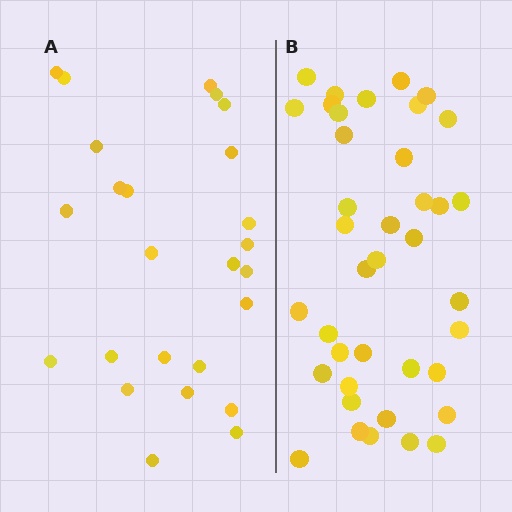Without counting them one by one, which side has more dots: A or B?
Region B (the right region) has more dots.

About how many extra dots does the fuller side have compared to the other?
Region B has approximately 15 more dots than region A.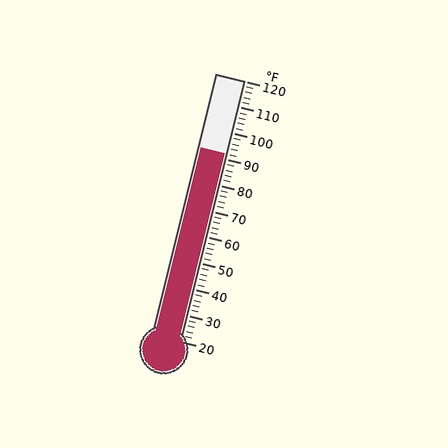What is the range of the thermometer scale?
The thermometer scale ranges from 20°F to 120°F.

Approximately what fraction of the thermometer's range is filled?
The thermometer is filled to approximately 70% of its range.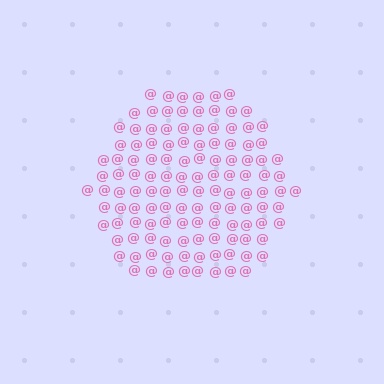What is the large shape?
The large shape is a hexagon.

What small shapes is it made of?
It is made of small at signs.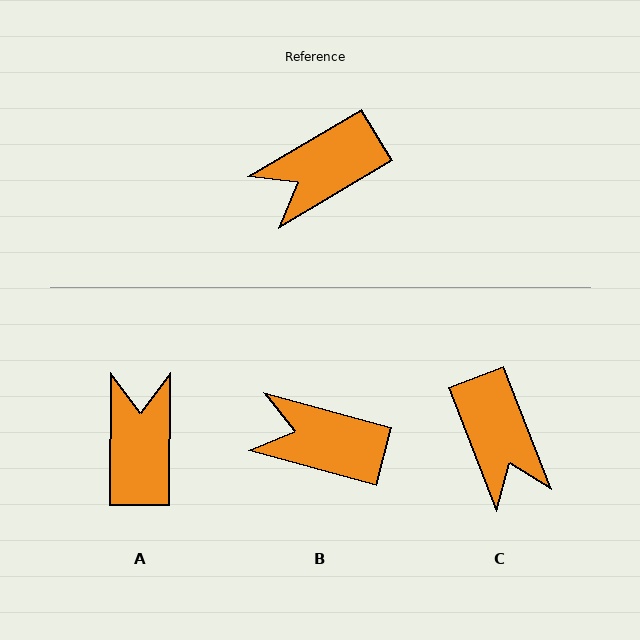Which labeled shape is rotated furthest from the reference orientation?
A, about 121 degrees away.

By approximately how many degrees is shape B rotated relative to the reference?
Approximately 46 degrees clockwise.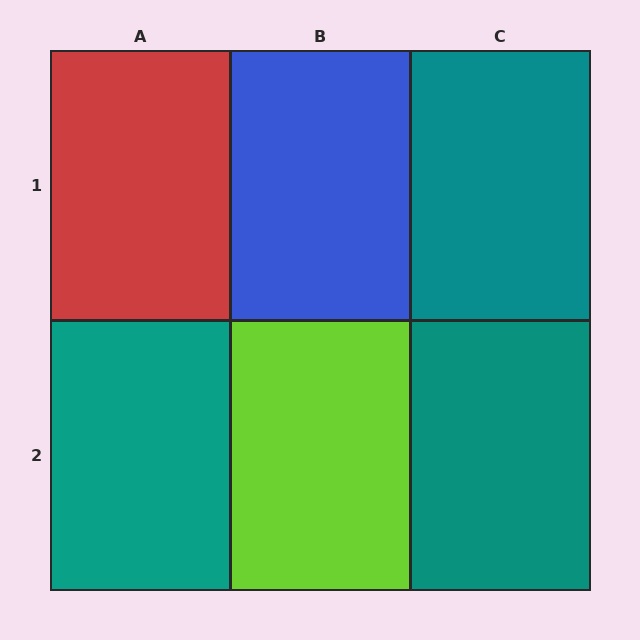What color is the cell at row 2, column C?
Teal.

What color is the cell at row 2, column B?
Lime.